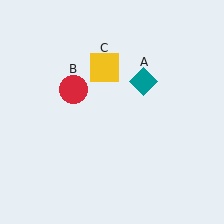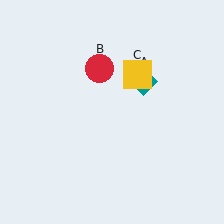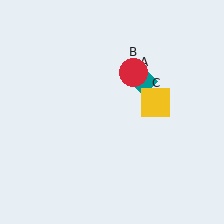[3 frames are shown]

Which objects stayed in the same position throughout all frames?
Teal diamond (object A) remained stationary.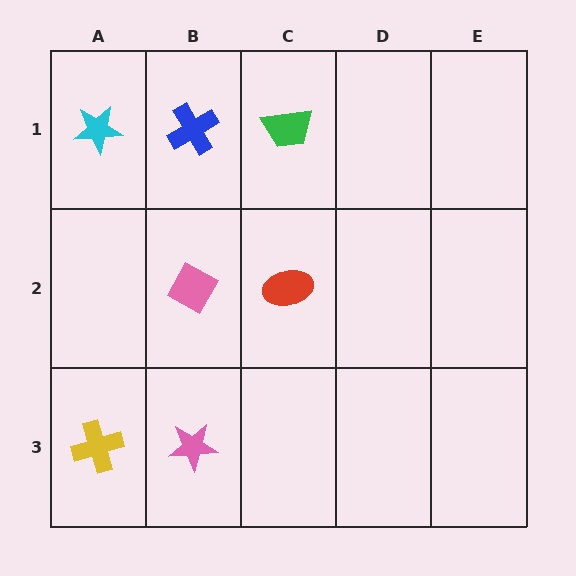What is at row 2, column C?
A red ellipse.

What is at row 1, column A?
A cyan star.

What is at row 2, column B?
A pink diamond.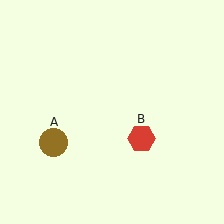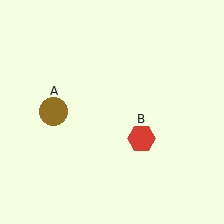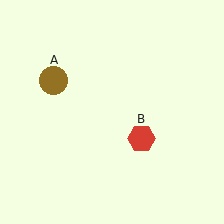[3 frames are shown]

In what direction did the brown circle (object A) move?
The brown circle (object A) moved up.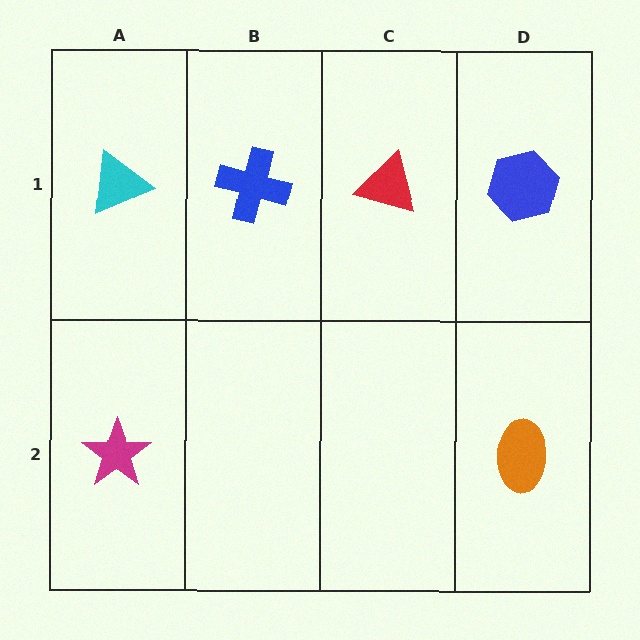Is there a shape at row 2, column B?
No, that cell is empty.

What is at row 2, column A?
A magenta star.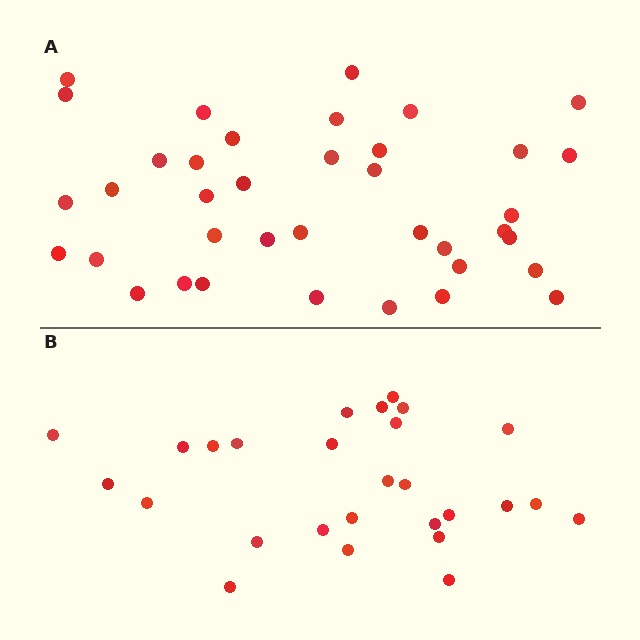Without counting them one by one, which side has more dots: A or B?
Region A (the top region) has more dots.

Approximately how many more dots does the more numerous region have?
Region A has roughly 12 or so more dots than region B.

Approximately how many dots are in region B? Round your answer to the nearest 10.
About 30 dots. (The exact count is 27, which rounds to 30.)